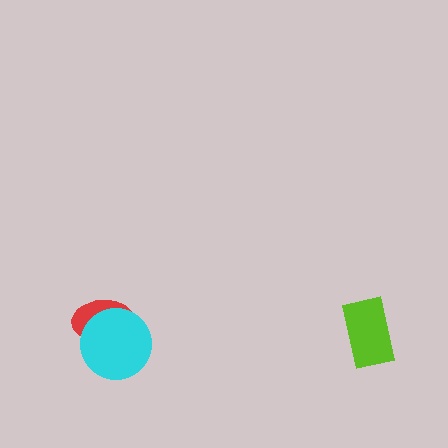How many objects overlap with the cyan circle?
1 object overlaps with the cyan circle.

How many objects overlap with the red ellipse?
1 object overlaps with the red ellipse.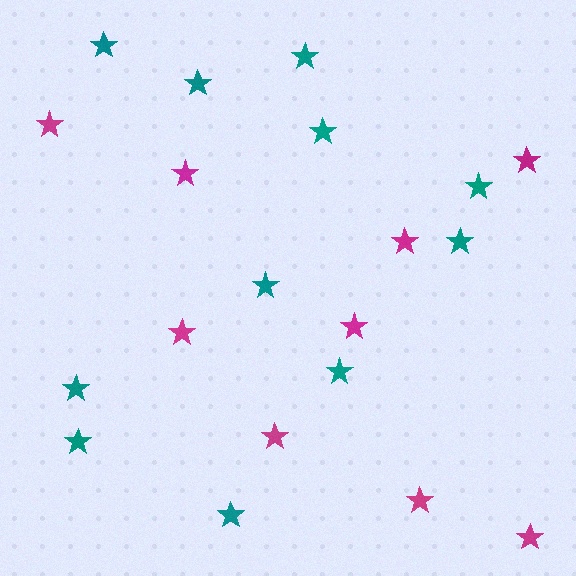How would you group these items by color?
There are 2 groups: one group of magenta stars (9) and one group of teal stars (11).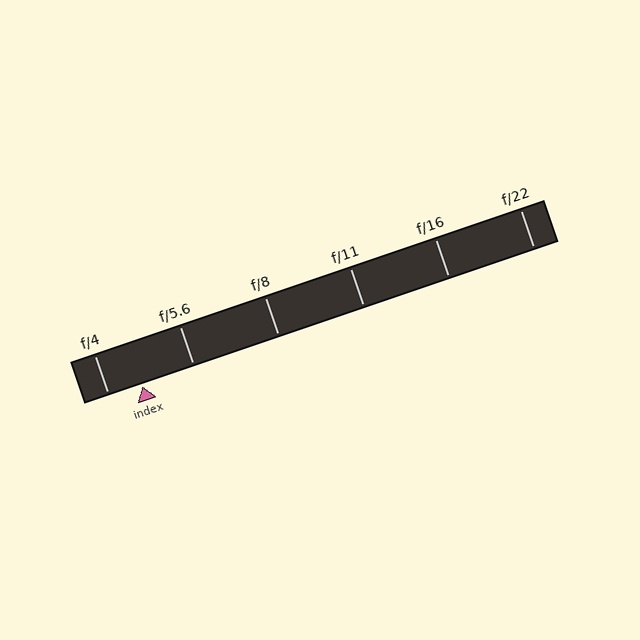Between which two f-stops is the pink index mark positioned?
The index mark is between f/4 and f/5.6.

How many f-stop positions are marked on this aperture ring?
There are 6 f-stop positions marked.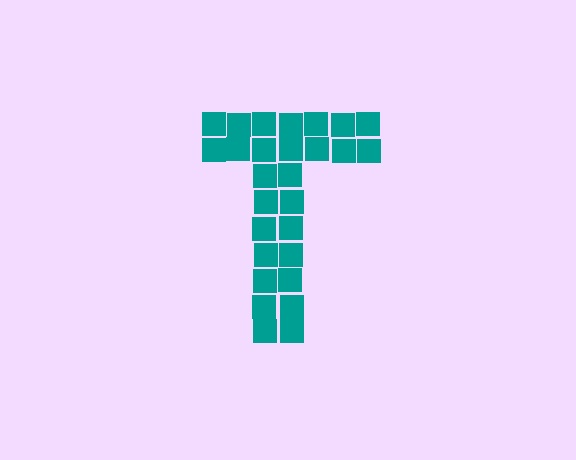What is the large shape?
The large shape is the letter T.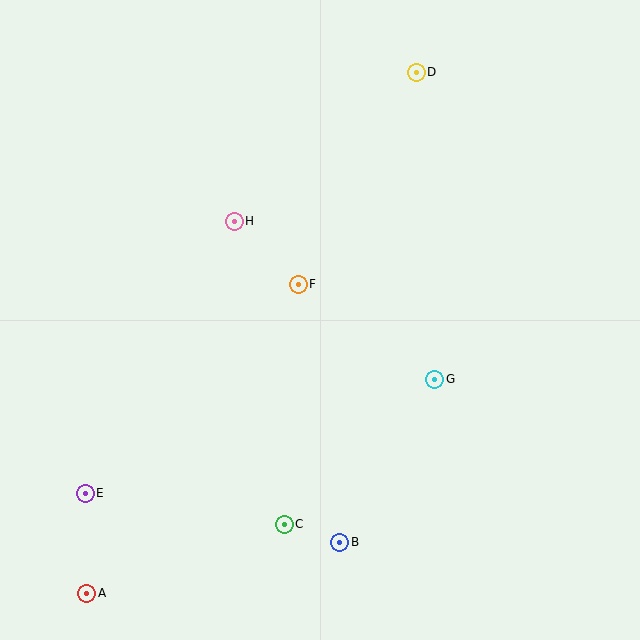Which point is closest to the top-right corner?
Point D is closest to the top-right corner.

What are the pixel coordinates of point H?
Point H is at (234, 221).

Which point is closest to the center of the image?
Point F at (298, 284) is closest to the center.